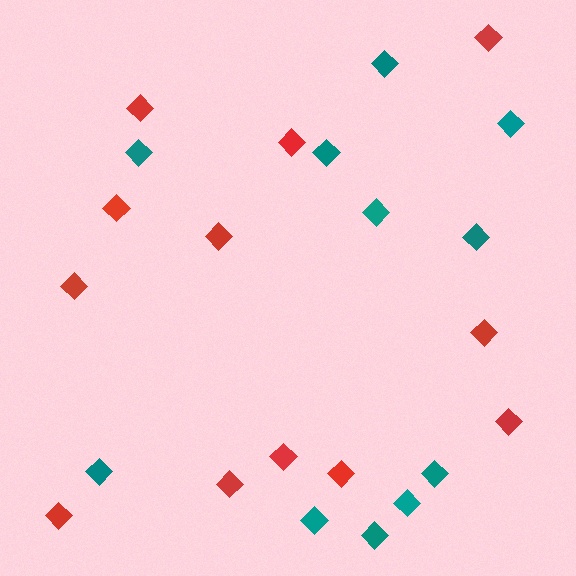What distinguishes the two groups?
There are 2 groups: one group of red diamonds (12) and one group of teal diamonds (11).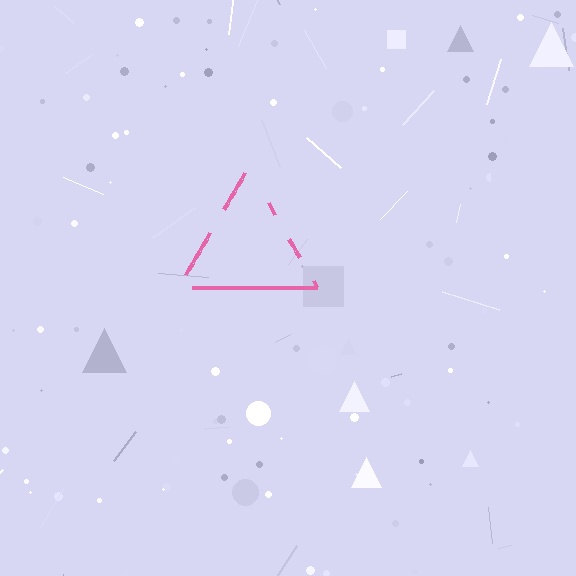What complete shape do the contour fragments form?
The contour fragments form a triangle.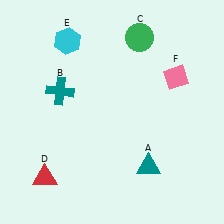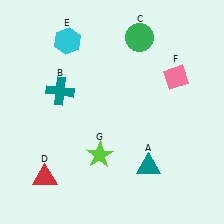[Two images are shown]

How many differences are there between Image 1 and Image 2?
There is 1 difference between the two images.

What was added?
A lime star (G) was added in Image 2.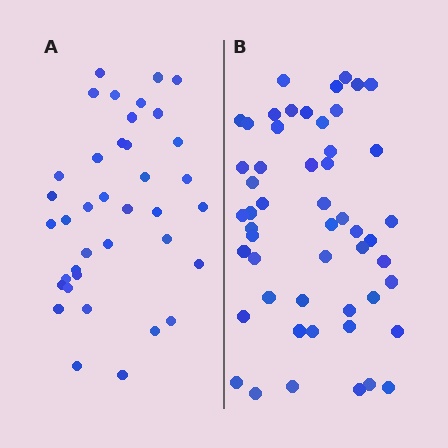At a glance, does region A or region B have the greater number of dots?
Region B (the right region) has more dots.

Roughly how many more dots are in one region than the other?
Region B has approximately 15 more dots than region A.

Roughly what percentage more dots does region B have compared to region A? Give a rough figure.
About 35% more.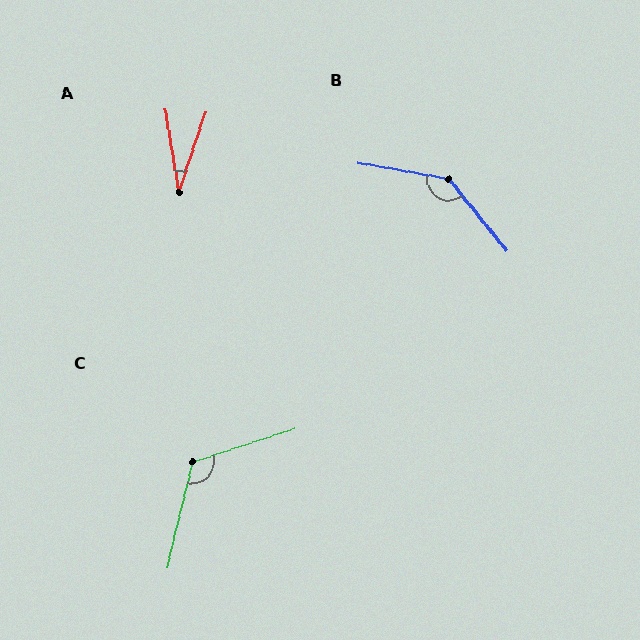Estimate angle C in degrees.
Approximately 121 degrees.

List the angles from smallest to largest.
A (27°), C (121°), B (139°).